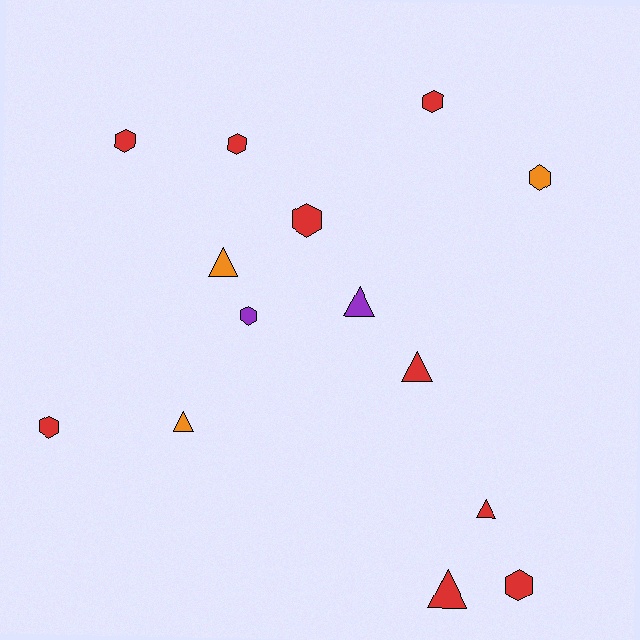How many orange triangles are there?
There are 2 orange triangles.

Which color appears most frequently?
Red, with 9 objects.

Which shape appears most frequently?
Hexagon, with 8 objects.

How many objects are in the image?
There are 14 objects.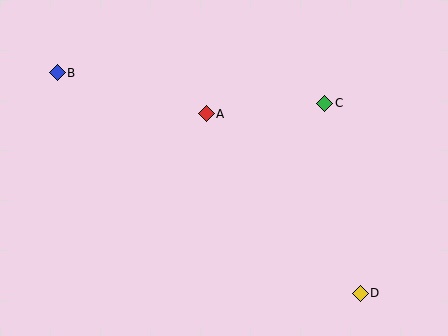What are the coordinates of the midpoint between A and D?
The midpoint between A and D is at (283, 203).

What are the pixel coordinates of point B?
Point B is at (57, 73).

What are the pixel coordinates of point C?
Point C is at (325, 103).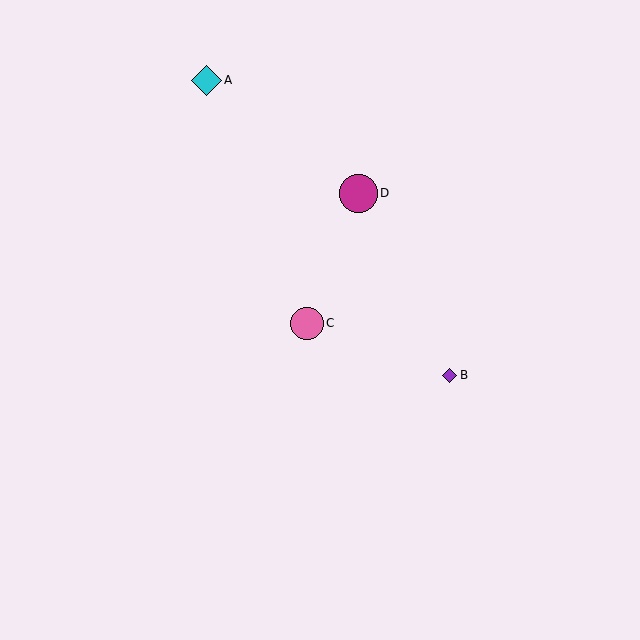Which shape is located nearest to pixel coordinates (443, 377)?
The purple diamond (labeled B) at (450, 375) is nearest to that location.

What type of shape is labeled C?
Shape C is a pink circle.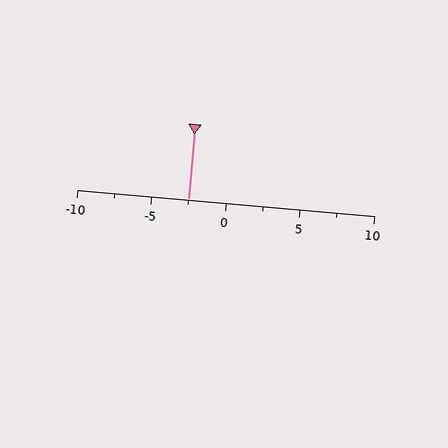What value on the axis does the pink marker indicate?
The marker indicates approximately -2.5.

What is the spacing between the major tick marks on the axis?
The major ticks are spaced 5 apart.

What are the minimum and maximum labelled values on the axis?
The axis runs from -10 to 10.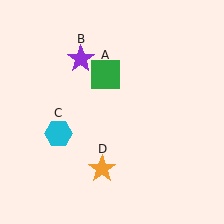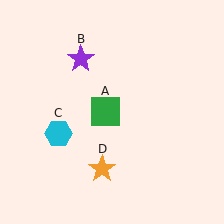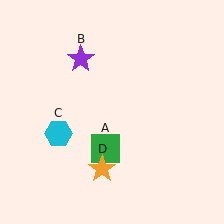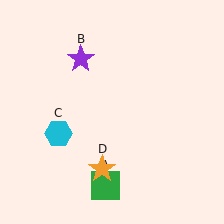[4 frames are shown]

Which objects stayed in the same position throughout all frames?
Purple star (object B) and cyan hexagon (object C) and orange star (object D) remained stationary.